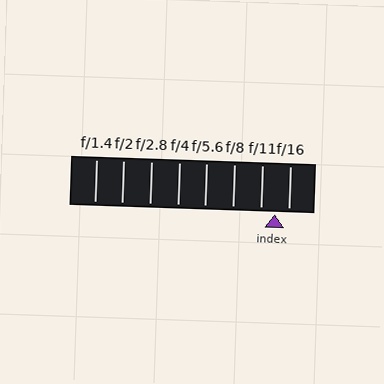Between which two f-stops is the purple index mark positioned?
The index mark is between f/11 and f/16.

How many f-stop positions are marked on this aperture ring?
There are 8 f-stop positions marked.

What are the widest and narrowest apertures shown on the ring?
The widest aperture shown is f/1.4 and the narrowest is f/16.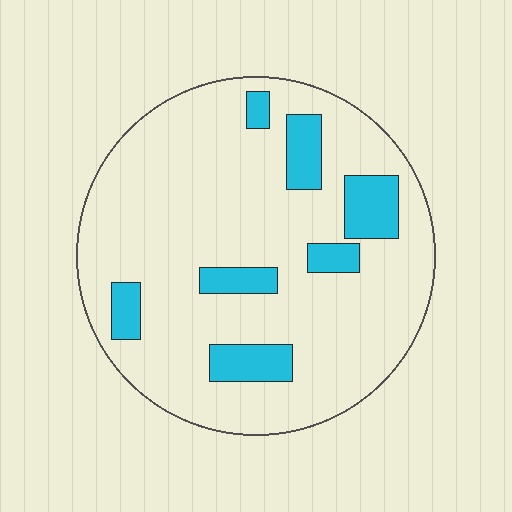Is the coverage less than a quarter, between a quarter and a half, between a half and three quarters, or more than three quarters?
Less than a quarter.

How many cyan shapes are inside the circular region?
7.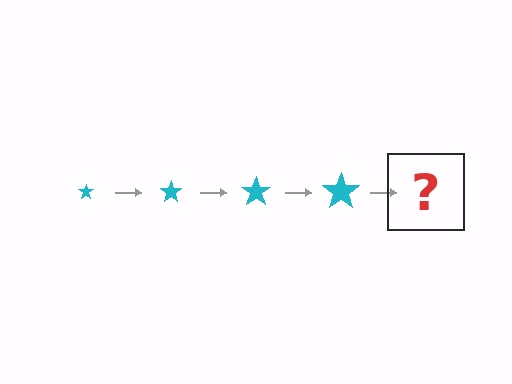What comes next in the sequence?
The next element should be a cyan star, larger than the previous one.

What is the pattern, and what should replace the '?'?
The pattern is that the star gets progressively larger each step. The '?' should be a cyan star, larger than the previous one.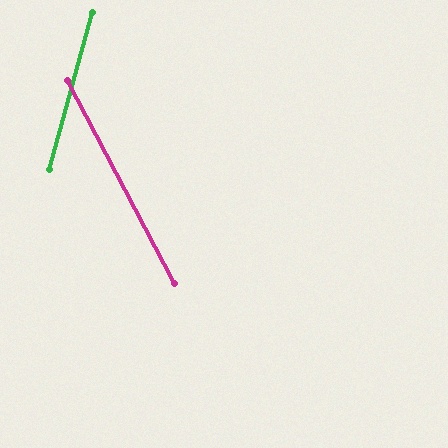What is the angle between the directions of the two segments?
Approximately 43 degrees.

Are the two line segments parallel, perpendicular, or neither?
Neither parallel nor perpendicular — they differ by about 43°.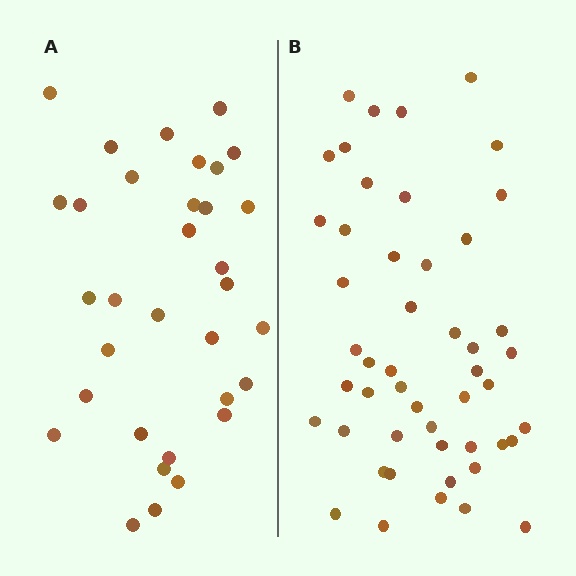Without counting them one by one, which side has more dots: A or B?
Region B (the right region) has more dots.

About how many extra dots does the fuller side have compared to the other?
Region B has approximately 15 more dots than region A.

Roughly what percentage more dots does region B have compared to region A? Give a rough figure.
About 50% more.